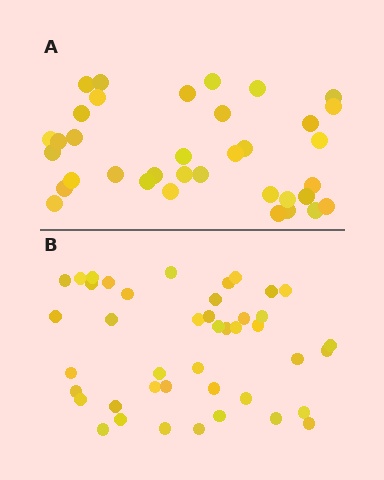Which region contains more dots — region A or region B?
Region B (the bottom region) has more dots.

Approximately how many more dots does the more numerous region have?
Region B has roughly 8 or so more dots than region A.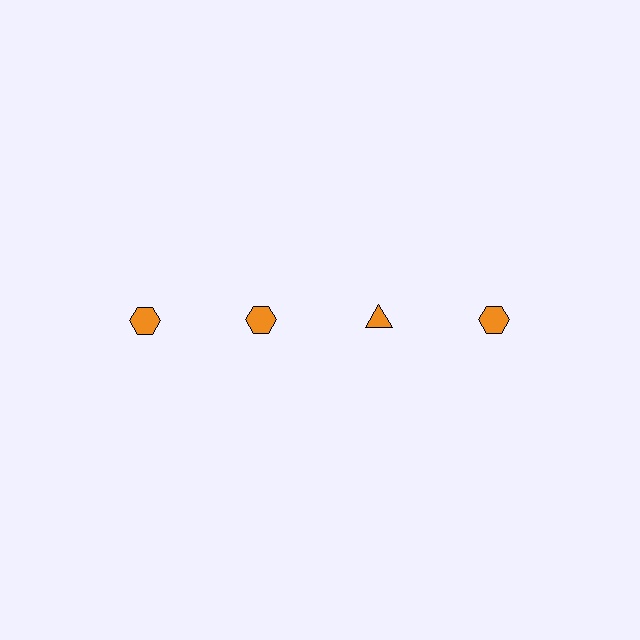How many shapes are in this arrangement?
There are 4 shapes arranged in a grid pattern.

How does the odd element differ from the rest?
It has a different shape: triangle instead of hexagon.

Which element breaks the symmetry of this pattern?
The orange triangle in the top row, center column breaks the symmetry. All other shapes are orange hexagons.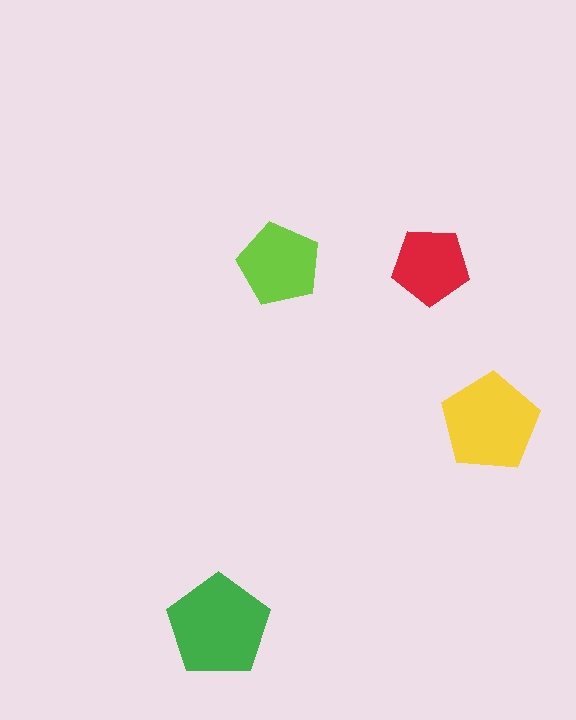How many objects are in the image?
There are 4 objects in the image.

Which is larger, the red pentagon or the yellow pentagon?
The yellow one.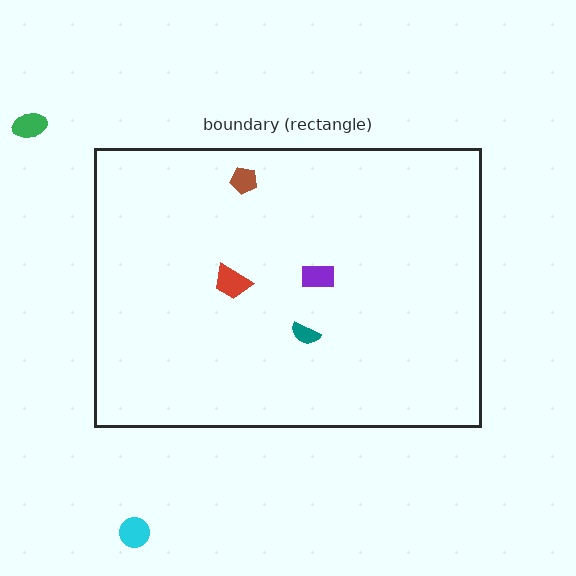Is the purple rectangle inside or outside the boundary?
Inside.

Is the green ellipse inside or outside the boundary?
Outside.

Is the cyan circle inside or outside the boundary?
Outside.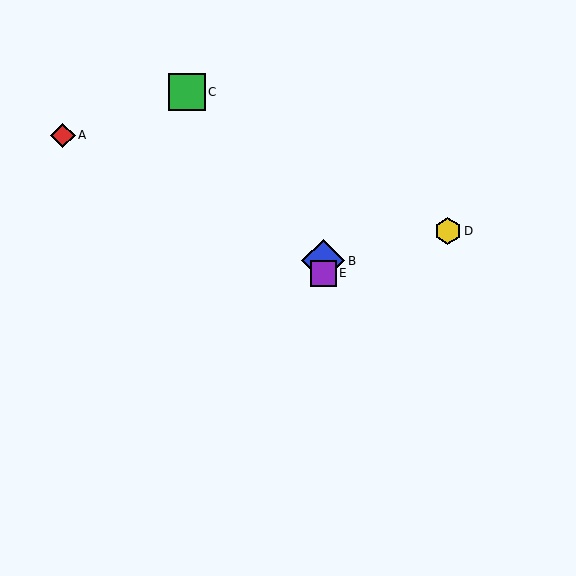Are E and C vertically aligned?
No, E is at x≈323 and C is at x≈187.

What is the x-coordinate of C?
Object C is at x≈187.